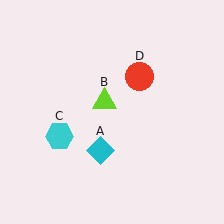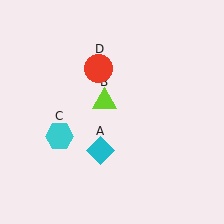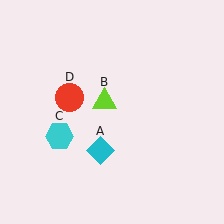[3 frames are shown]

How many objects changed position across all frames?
1 object changed position: red circle (object D).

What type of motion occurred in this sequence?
The red circle (object D) rotated counterclockwise around the center of the scene.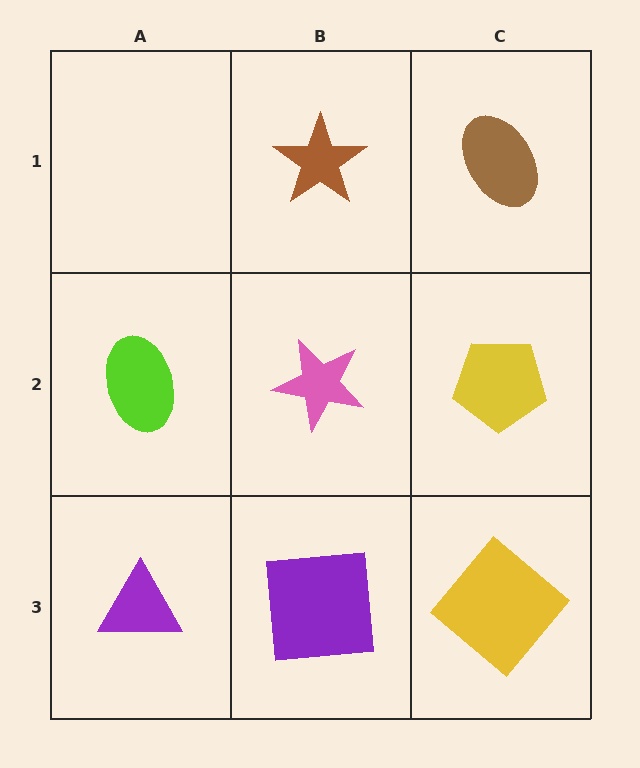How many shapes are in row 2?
3 shapes.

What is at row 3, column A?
A purple triangle.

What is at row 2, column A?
A lime ellipse.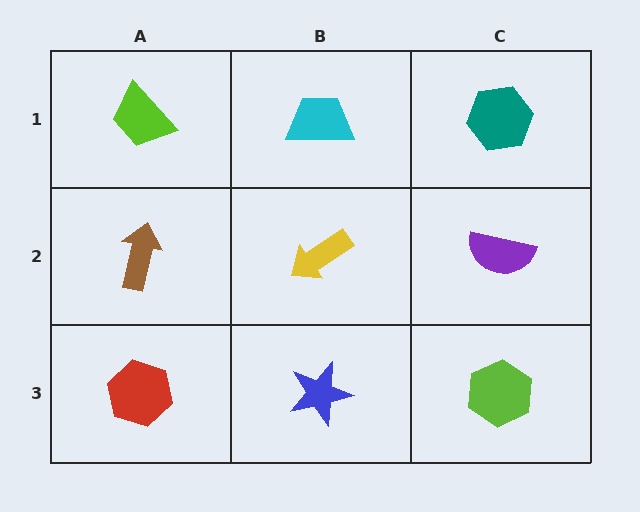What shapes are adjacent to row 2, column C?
A teal hexagon (row 1, column C), a lime hexagon (row 3, column C), a yellow arrow (row 2, column B).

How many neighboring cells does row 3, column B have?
3.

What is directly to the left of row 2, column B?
A brown arrow.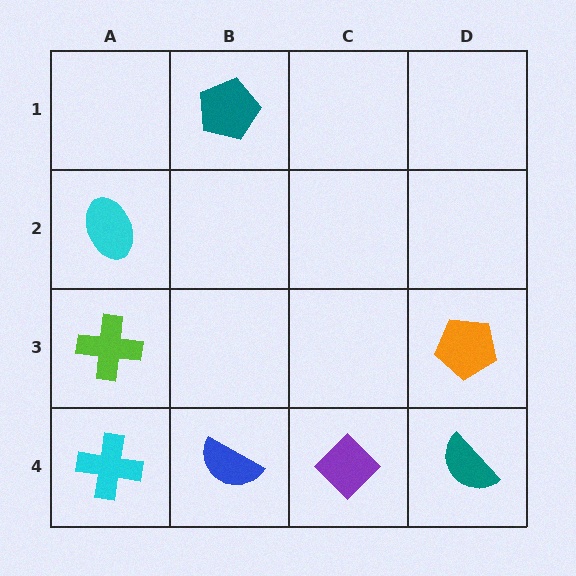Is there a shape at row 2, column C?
No, that cell is empty.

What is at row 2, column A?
A cyan ellipse.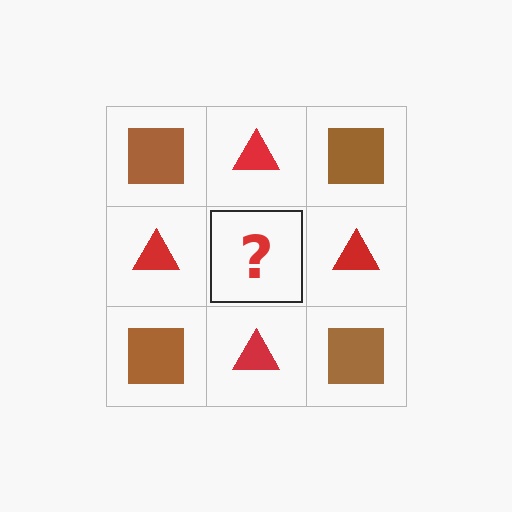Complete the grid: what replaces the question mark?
The question mark should be replaced with a brown square.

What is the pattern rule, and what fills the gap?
The rule is that it alternates brown square and red triangle in a checkerboard pattern. The gap should be filled with a brown square.